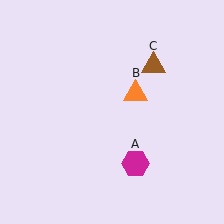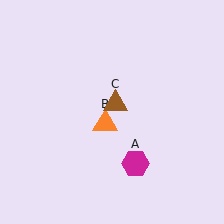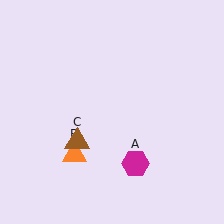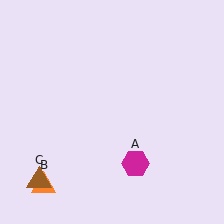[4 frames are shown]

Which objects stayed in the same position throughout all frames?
Magenta hexagon (object A) remained stationary.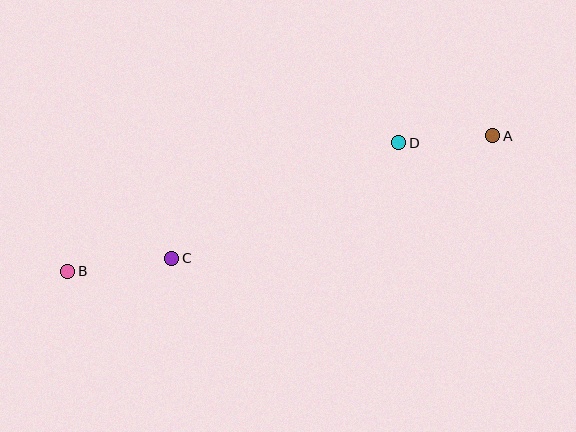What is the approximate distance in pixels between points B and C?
The distance between B and C is approximately 105 pixels.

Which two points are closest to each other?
Points A and D are closest to each other.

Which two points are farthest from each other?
Points A and B are farthest from each other.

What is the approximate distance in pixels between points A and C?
The distance between A and C is approximately 343 pixels.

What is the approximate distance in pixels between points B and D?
The distance between B and D is approximately 355 pixels.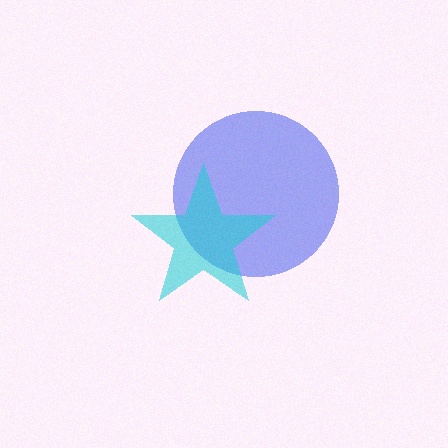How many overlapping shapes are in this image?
There are 2 overlapping shapes in the image.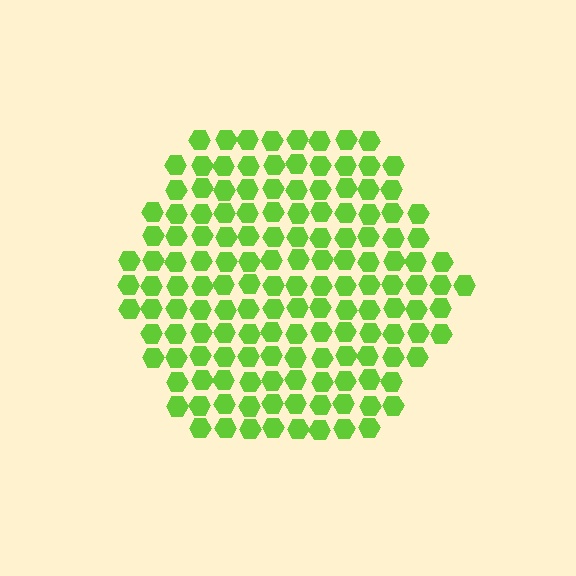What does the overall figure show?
The overall figure shows a hexagon.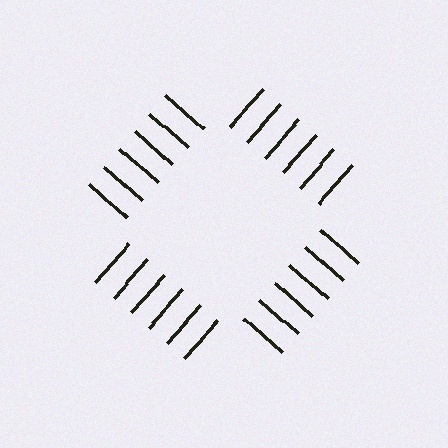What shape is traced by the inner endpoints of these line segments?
An illusory square — the line segments terminate on its edges but no continuous stroke is drawn.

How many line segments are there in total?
24 — 6 along each of the 4 edges.